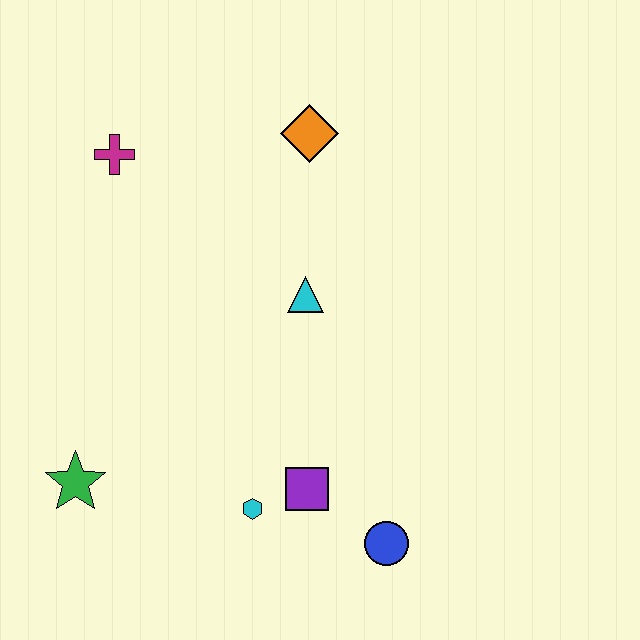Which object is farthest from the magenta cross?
The blue circle is farthest from the magenta cross.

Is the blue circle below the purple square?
Yes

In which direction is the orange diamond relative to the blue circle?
The orange diamond is above the blue circle.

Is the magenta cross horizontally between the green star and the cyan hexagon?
Yes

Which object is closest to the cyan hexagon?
The purple square is closest to the cyan hexagon.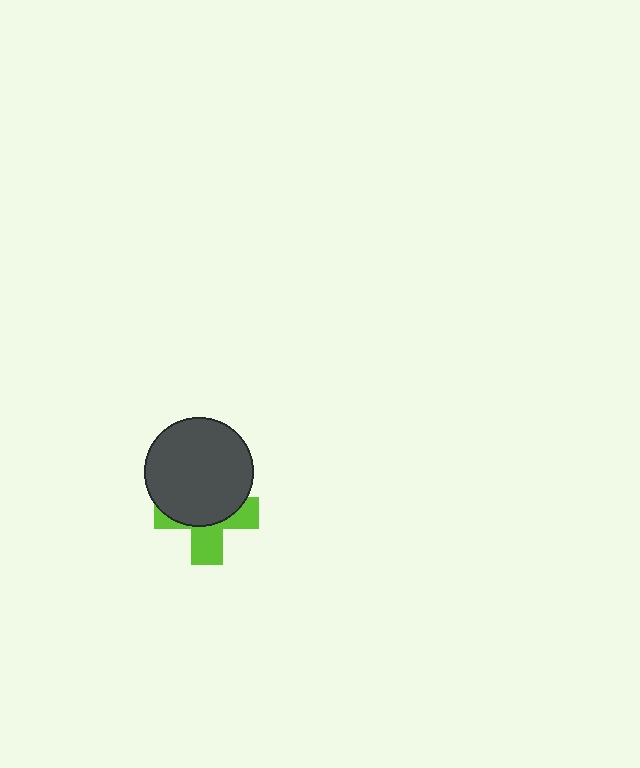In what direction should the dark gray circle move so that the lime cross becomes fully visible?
The dark gray circle should move up. That is the shortest direction to clear the overlap and leave the lime cross fully visible.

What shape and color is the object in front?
The object in front is a dark gray circle.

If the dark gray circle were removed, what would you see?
You would see the complete lime cross.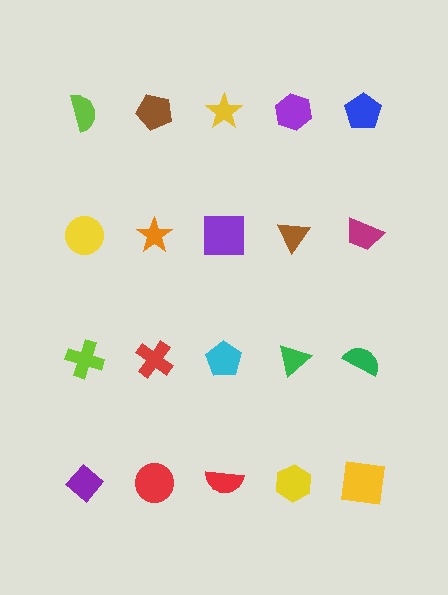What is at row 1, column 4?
A purple hexagon.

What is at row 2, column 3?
A purple square.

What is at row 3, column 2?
A red cross.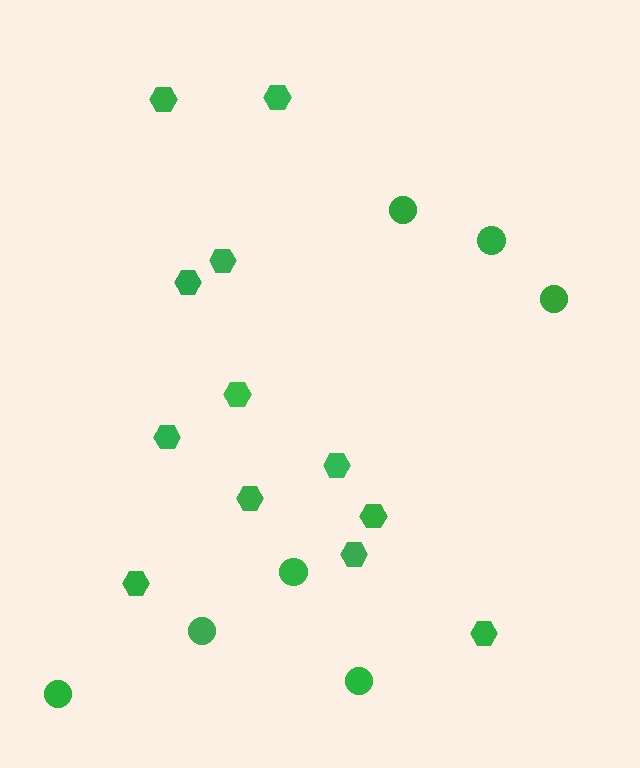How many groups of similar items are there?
There are 2 groups: one group of circles (7) and one group of hexagons (12).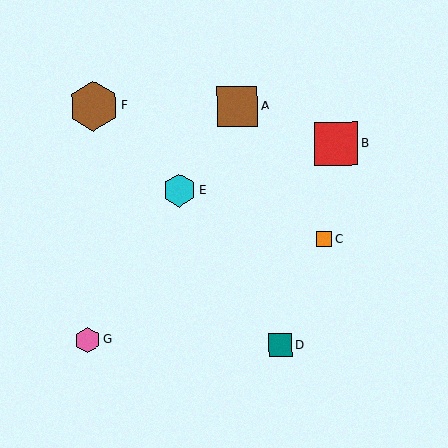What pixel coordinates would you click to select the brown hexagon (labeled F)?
Click at (93, 106) to select the brown hexagon F.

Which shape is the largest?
The brown hexagon (labeled F) is the largest.